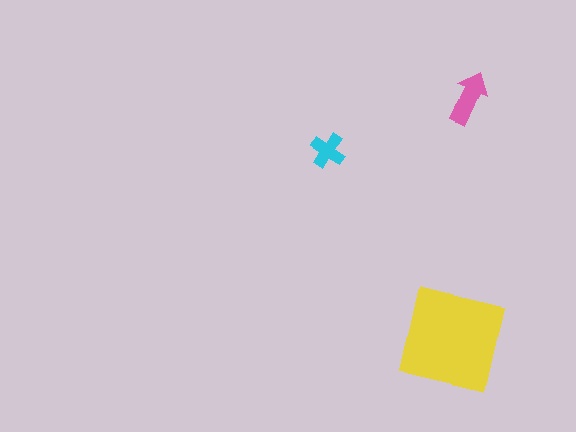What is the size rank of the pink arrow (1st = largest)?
2nd.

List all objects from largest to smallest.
The yellow square, the pink arrow, the cyan cross.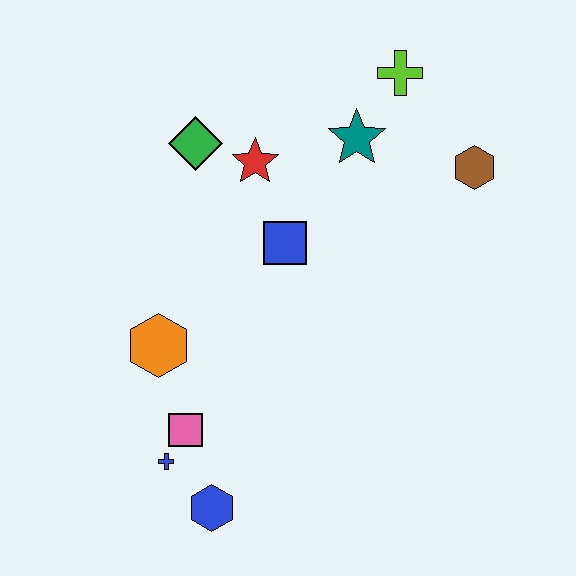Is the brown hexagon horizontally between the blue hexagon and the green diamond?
No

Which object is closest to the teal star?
The lime cross is closest to the teal star.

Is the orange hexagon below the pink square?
No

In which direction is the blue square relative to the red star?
The blue square is below the red star.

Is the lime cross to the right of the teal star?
Yes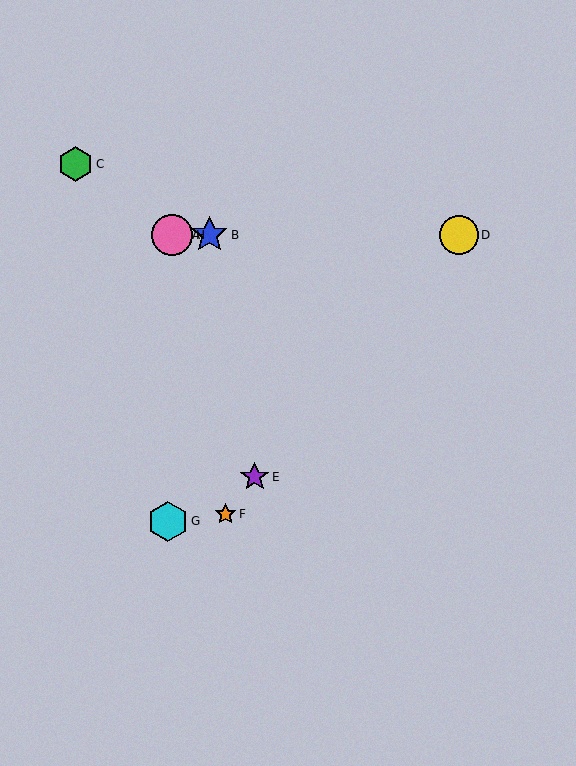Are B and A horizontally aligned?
Yes, both are at y≈235.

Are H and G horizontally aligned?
No, H is at y≈235 and G is at y≈521.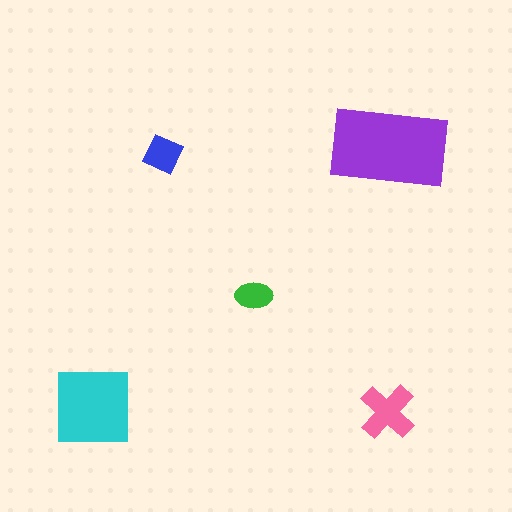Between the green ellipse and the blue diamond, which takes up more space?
The blue diamond.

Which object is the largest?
The purple rectangle.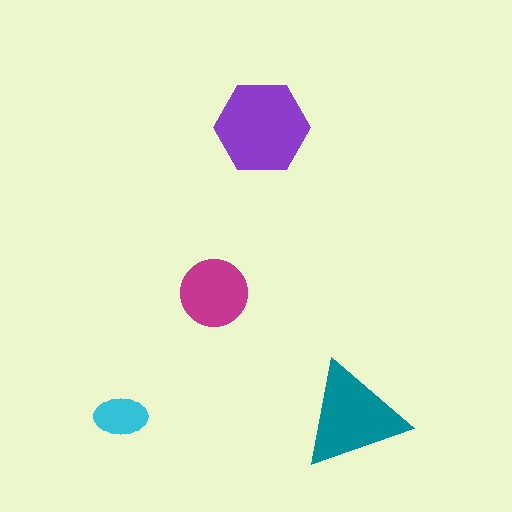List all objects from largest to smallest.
The purple hexagon, the teal triangle, the magenta circle, the cyan ellipse.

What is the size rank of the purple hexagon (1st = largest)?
1st.